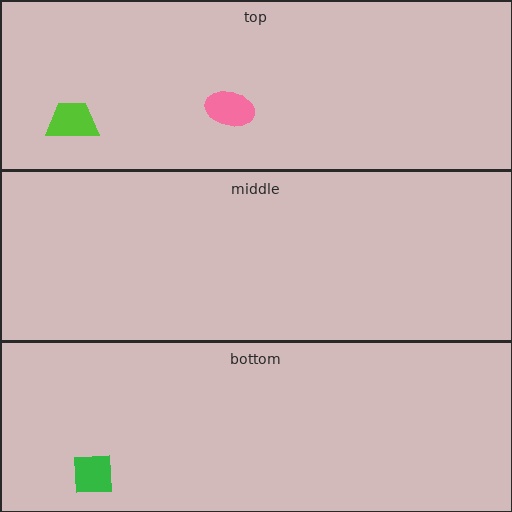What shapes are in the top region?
The pink ellipse, the lime trapezoid.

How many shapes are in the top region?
2.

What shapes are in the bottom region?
The green square.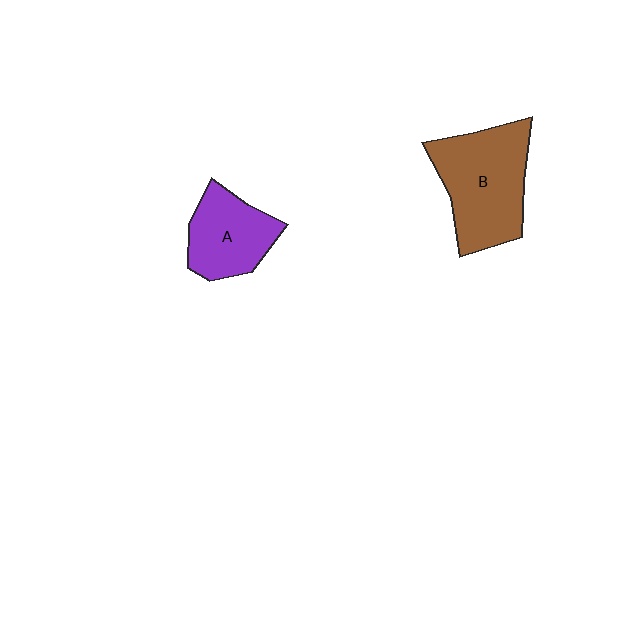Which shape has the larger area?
Shape B (brown).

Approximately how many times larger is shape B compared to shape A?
Approximately 1.5 times.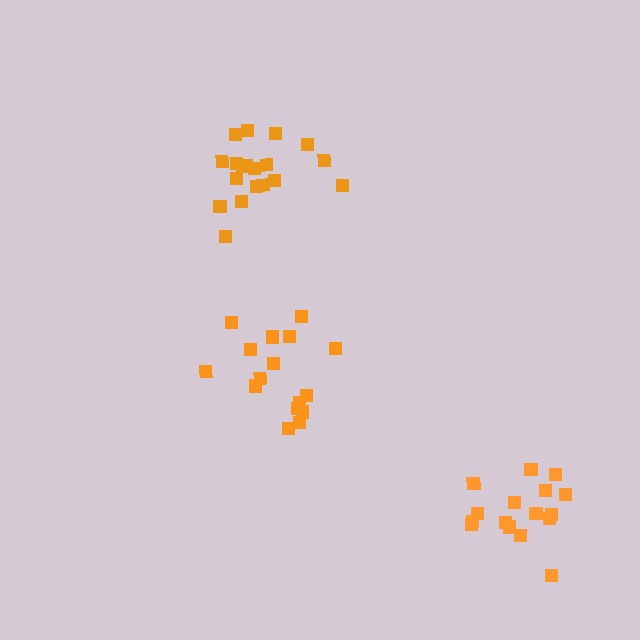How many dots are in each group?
Group 1: 16 dots, Group 2: 16 dots, Group 3: 19 dots (51 total).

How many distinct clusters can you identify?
There are 3 distinct clusters.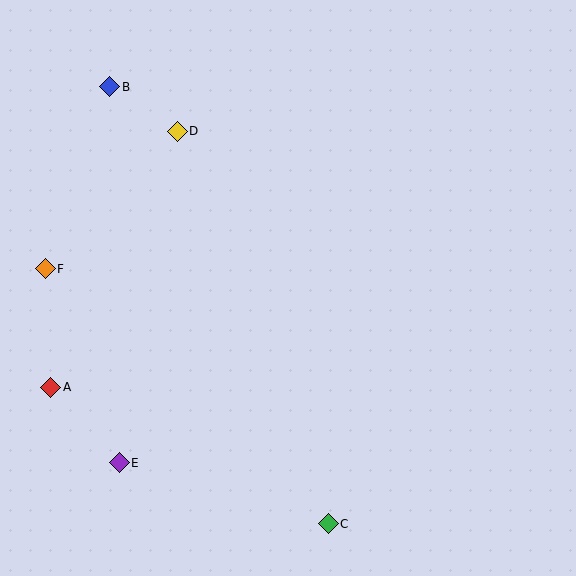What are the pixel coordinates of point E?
Point E is at (119, 463).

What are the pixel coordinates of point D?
Point D is at (177, 131).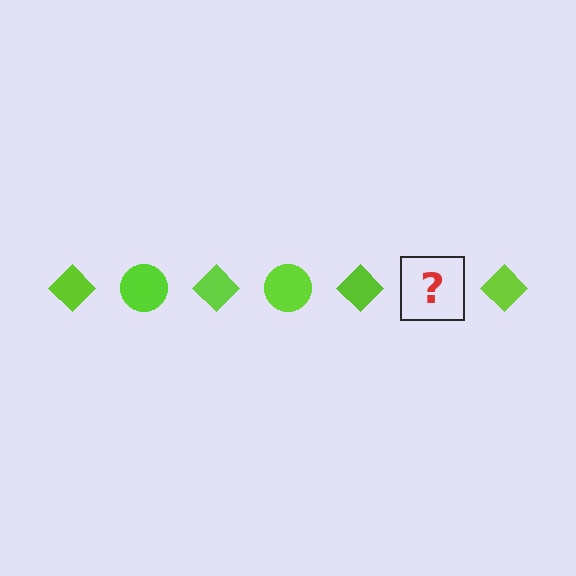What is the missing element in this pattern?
The missing element is a lime circle.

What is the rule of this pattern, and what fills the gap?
The rule is that the pattern cycles through diamond, circle shapes in lime. The gap should be filled with a lime circle.